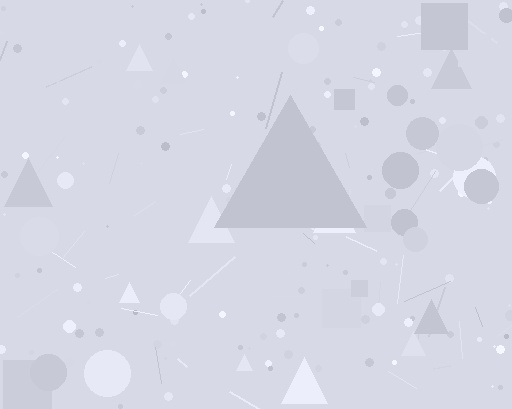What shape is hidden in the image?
A triangle is hidden in the image.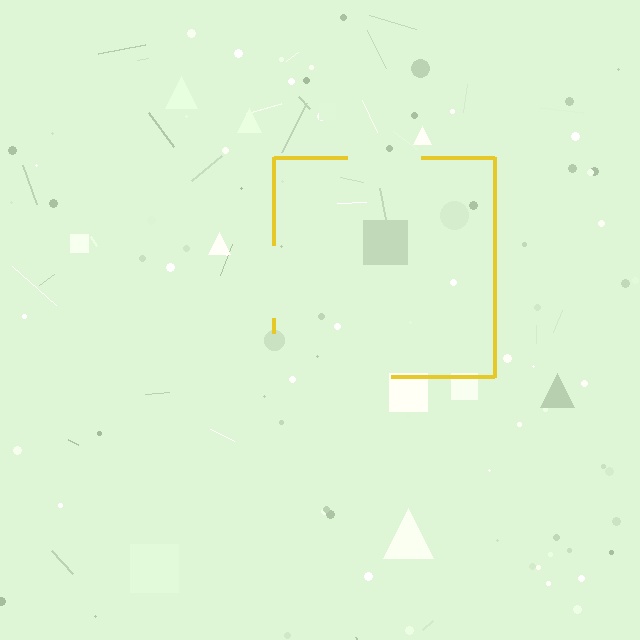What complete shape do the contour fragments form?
The contour fragments form a square.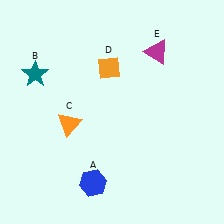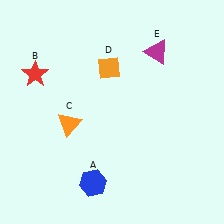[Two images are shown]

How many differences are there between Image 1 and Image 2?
There is 1 difference between the two images.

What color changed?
The star (B) changed from teal in Image 1 to red in Image 2.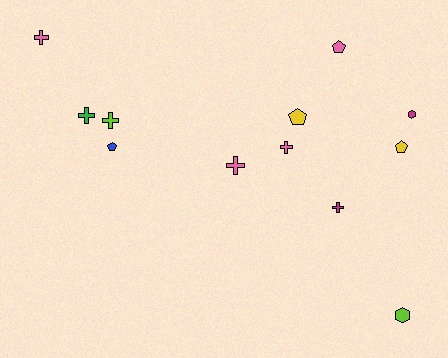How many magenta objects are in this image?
There are 2 magenta objects.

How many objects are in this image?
There are 12 objects.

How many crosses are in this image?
There are 6 crosses.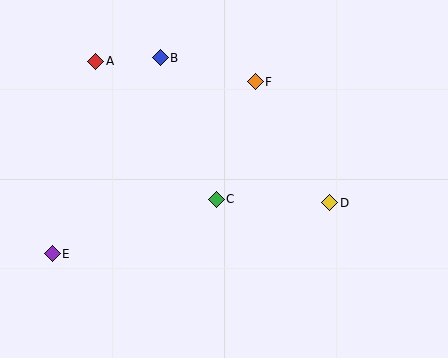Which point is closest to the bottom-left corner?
Point E is closest to the bottom-left corner.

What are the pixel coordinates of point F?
Point F is at (255, 82).